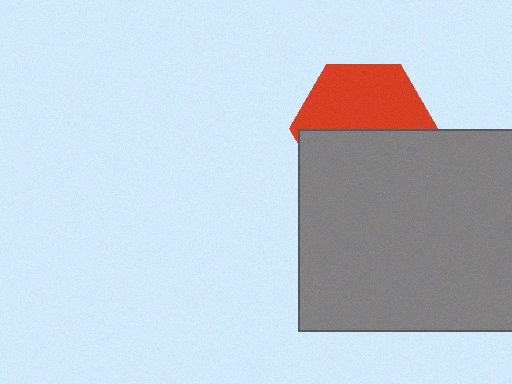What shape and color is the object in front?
The object in front is a gray rectangle.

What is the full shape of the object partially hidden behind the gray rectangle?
The partially hidden object is a red hexagon.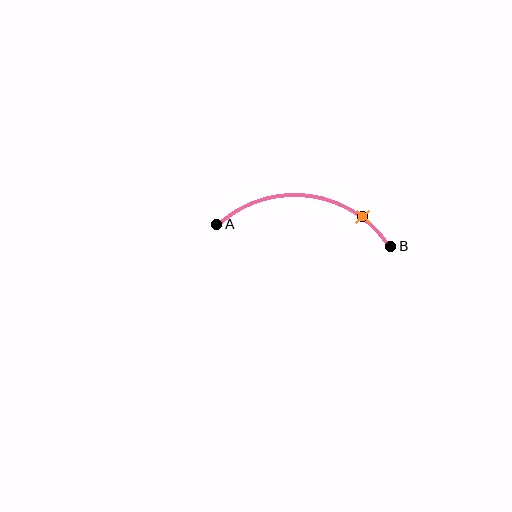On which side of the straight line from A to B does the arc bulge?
The arc bulges above the straight line connecting A and B.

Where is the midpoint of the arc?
The arc midpoint is the point on the curve farthest from the straight line joining A and B. It sits above that line.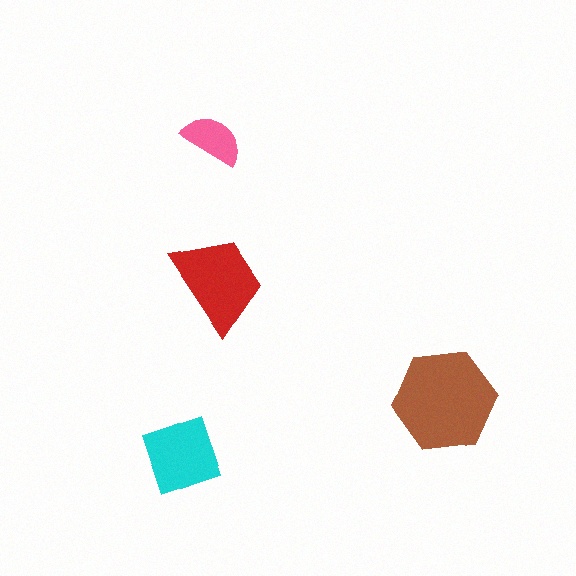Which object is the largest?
The brown hexagon.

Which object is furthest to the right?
The brown hexagon is rightmost.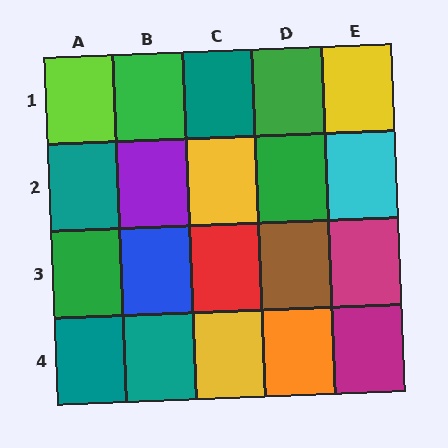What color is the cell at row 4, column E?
Magenta.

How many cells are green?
4 cells are green.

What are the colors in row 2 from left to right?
Teal, purple, yellow, green, cyan.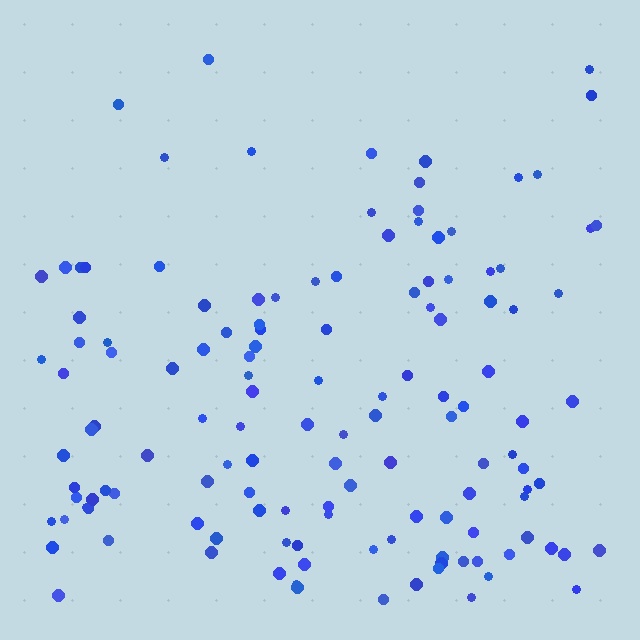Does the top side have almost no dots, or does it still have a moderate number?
Still a moderate number, just noticeably fewer than the bottom.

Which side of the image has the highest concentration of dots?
The bottom.